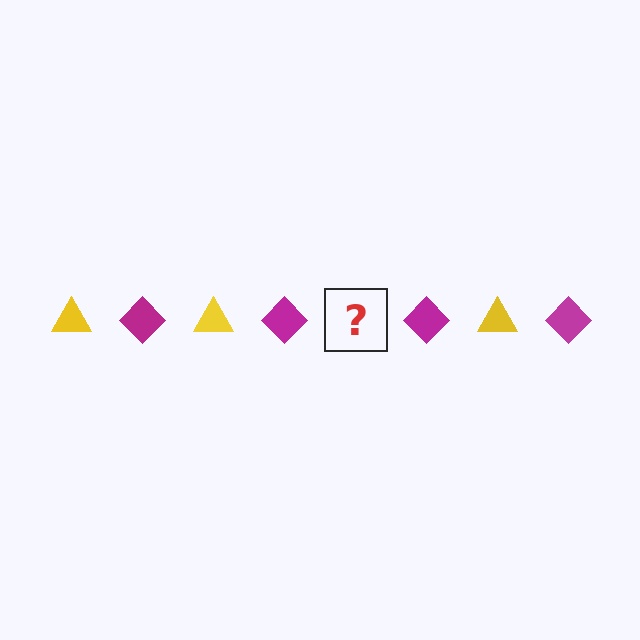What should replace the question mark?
The question mark should be replaced with a yellow triangle.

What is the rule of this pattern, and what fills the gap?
The rule is that the pattern alternates between yellow triangle and magenta diamond. The gap should be filled with a yellow triangle.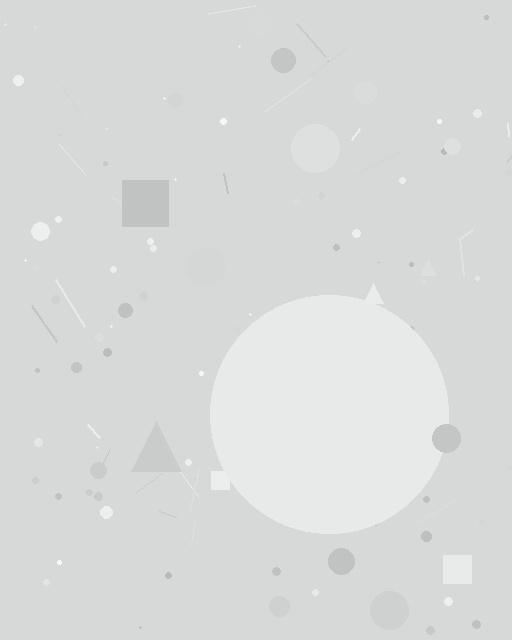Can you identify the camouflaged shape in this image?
The camouflaged shape is a circle.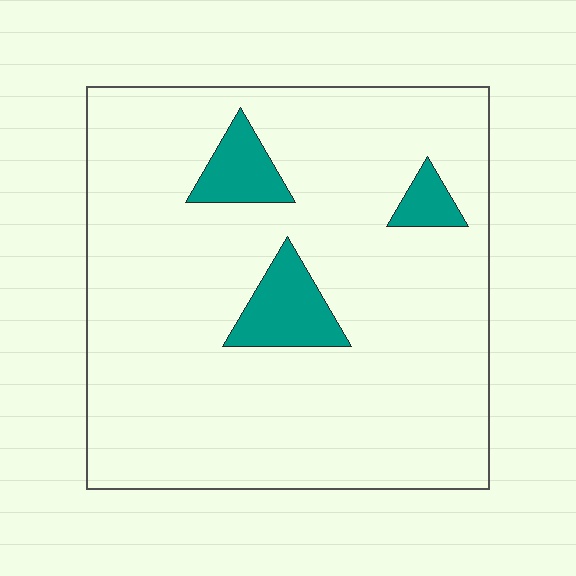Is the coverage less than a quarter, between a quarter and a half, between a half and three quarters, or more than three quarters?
Less than a quarter.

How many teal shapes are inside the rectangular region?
3.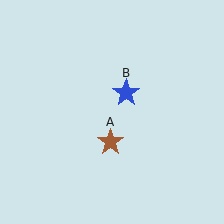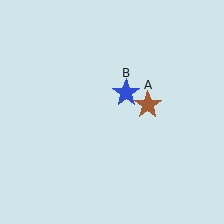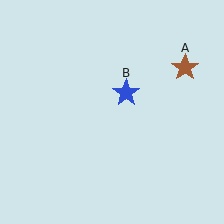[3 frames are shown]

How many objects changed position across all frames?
1 object changed position: brown star (object A).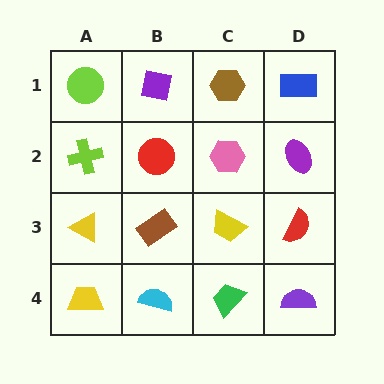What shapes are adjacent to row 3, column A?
A lime cross (row 2, column A), a yellow trapezoid (row 4, column A), a brown rectangle (row 3, column B).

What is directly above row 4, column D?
A red semicircle.